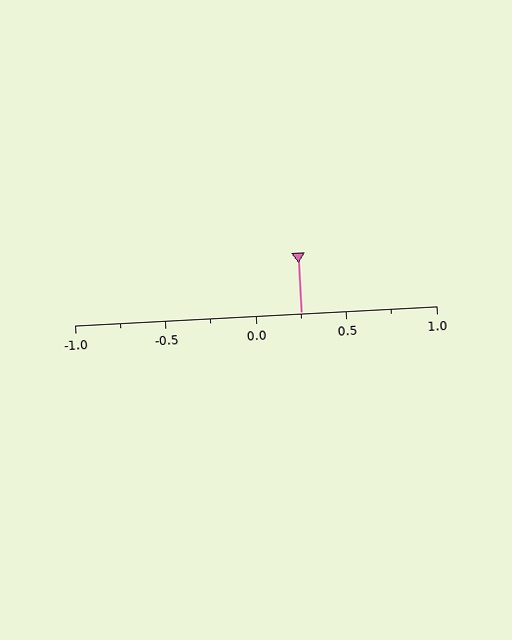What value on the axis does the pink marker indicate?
The marker indicates approximately 0.25.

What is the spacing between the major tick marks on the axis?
The major ticks are spaced 0.5 apart.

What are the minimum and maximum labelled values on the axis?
The axis runs from -1.0 to 1.0.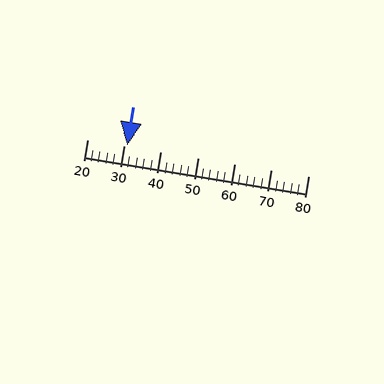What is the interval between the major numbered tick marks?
The major tick marks are spaced 10 units apart.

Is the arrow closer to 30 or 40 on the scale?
The arrow is closer to 30.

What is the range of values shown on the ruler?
The ruler shows values from 20 to 80.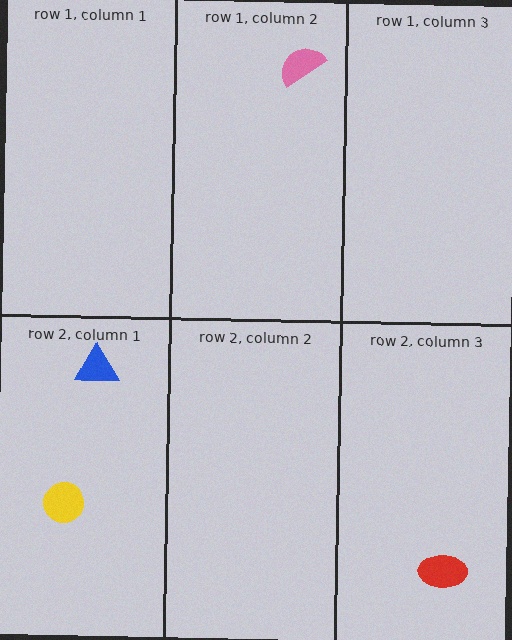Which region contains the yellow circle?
The row 2, column 1 region.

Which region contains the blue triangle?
The row 2, column 1 region.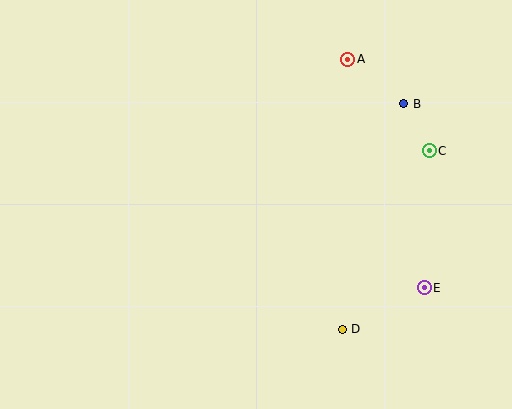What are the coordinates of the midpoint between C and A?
The midpoint between C and A is at (389, 105).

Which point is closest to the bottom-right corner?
Point E is closest to the bottom-right corner.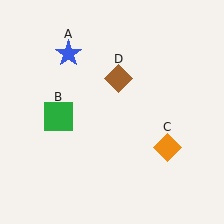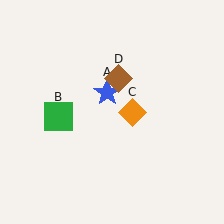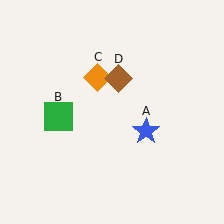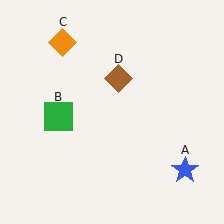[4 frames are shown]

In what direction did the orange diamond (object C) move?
The orange diamond (object C) moved up and to the left.